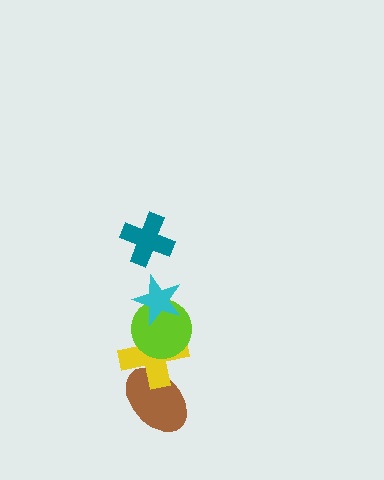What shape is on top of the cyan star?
The teal cross is on top of the cyan star.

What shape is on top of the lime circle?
The cyan star is on top of the lime circle.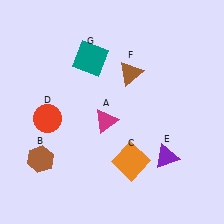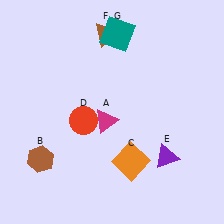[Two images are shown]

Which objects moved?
The objects that moved are: the red circle (D), the brown triangle (F), the teal square (G).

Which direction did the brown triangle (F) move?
The brown triangle (F) moved up.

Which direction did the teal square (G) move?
The teal square (G) moved right.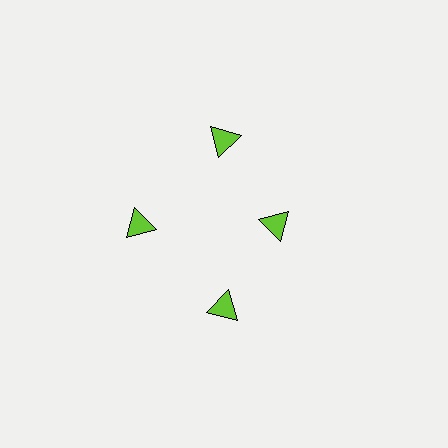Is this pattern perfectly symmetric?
No. The 4 lime triangles are arranged in a ring, but one element near the 3 o'clock position is pulled inward toward the center, breaking the 4-fold rotational symmetry.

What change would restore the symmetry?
The symmetry would be restored by moving it outward, back onto the ring so that all 4 triangles sit at equal angles and equal distance from the center.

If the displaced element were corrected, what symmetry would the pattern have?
It would have 4-fold rotational symmetry — the pattern would map onto itself every 90 degrees.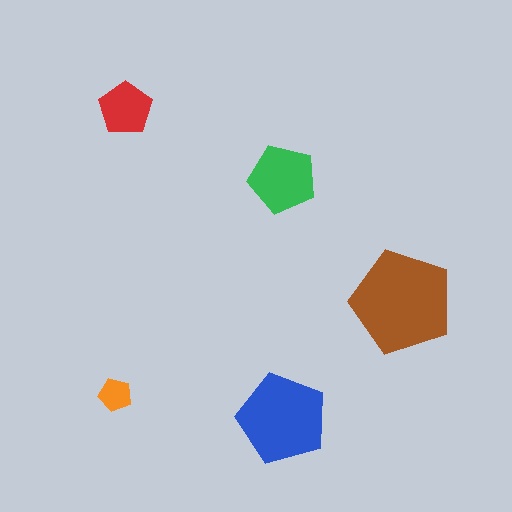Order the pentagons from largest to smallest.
the brown one, the blue one, the green one, the red one, the orange one.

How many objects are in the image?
There are 5 objects in the image.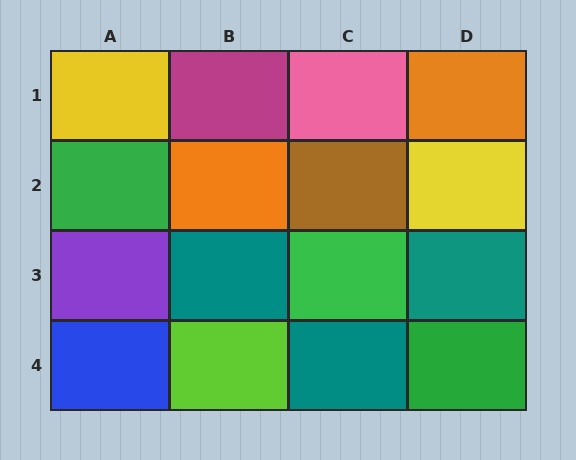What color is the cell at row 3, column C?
Green.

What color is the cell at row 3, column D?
Teal.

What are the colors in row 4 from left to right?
Blue, lime, teal, green.